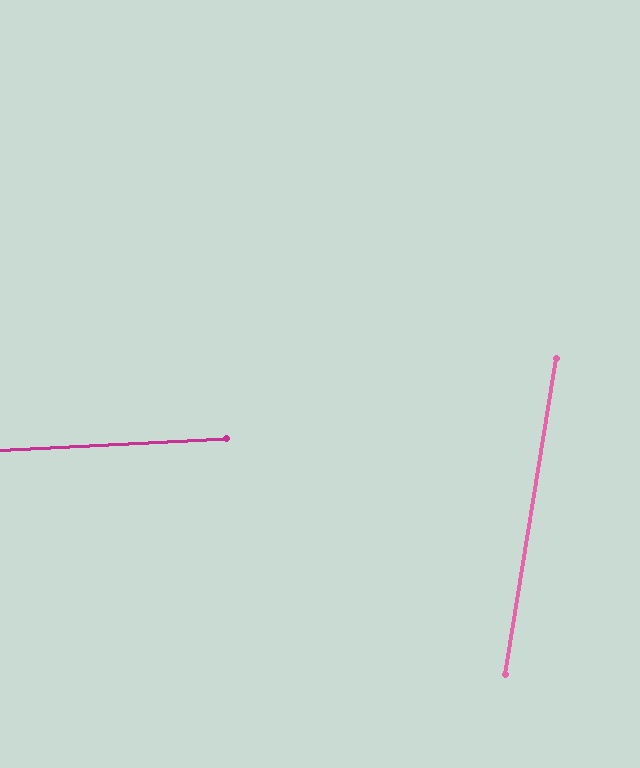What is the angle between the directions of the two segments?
Approximately 78 degrees.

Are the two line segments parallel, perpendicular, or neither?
Neither parallel nor perpendicular — they differ by about 78°.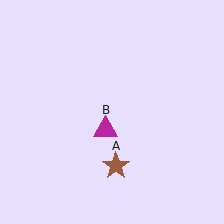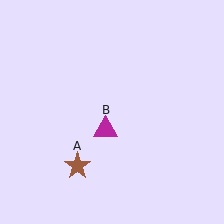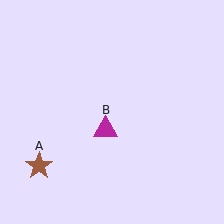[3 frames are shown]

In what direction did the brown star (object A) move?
The brown star (object A) moved left.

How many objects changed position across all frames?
1 object changed position: brown star (object A).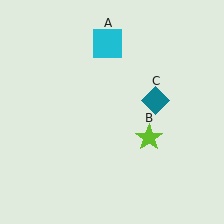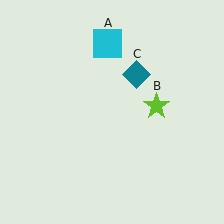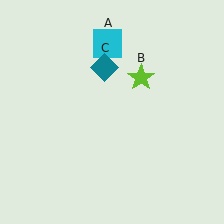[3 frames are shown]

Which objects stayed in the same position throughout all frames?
Cyan square (object A) remained stationary.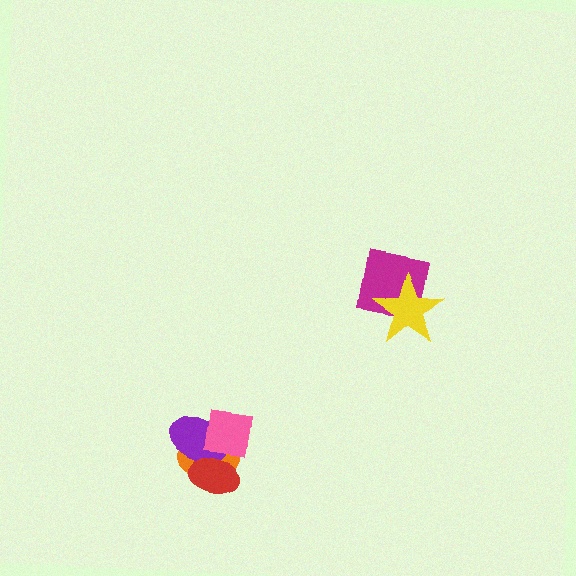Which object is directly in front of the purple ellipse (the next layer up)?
The red ellipse is directly in front of the purple ellipse.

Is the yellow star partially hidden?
No, no other shape covers it.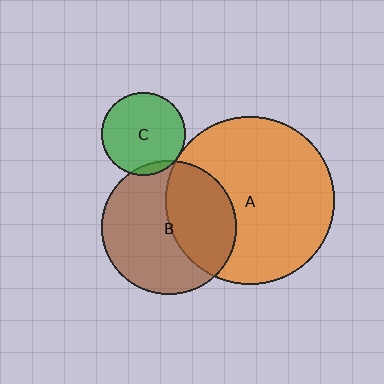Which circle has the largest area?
Circle A (orange).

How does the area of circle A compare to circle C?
Approximately 4.1 times.